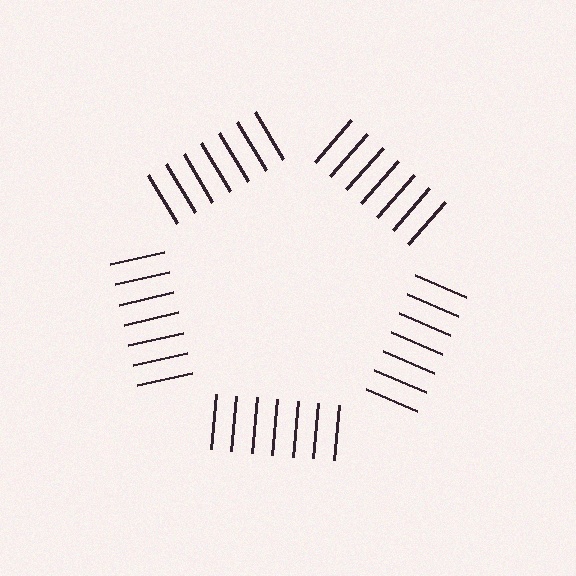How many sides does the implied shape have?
5 sides — the line-ends trace a pentagon.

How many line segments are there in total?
35 — 7 along each of the 5 edges.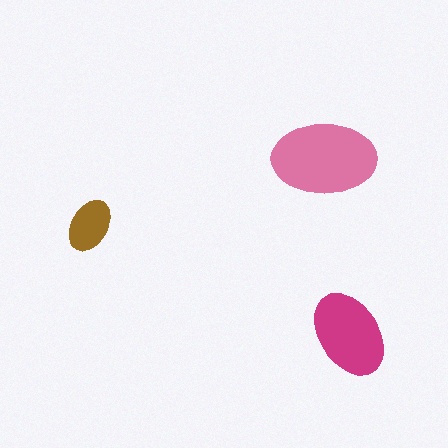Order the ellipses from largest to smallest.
the pink one, the magenta one, the brown one.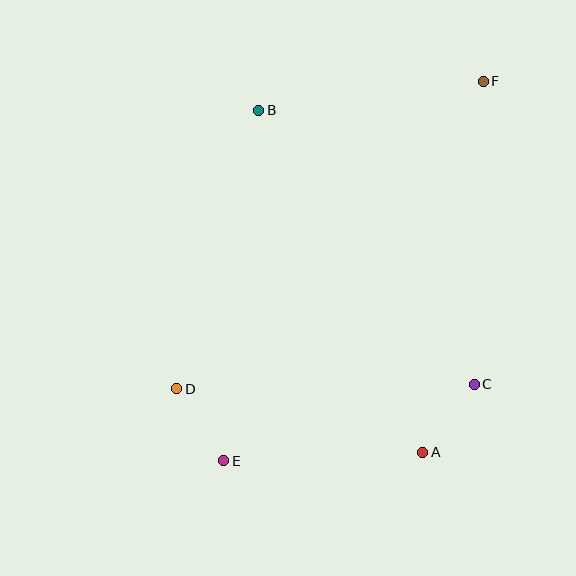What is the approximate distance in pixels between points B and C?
The distance between B and C is approximately 349 pixels.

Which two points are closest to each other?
Points A and C are closest to each other.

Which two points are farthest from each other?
Points E and F are farthest from each other.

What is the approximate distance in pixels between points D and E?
The distance between D and E is approximately 86 pixels.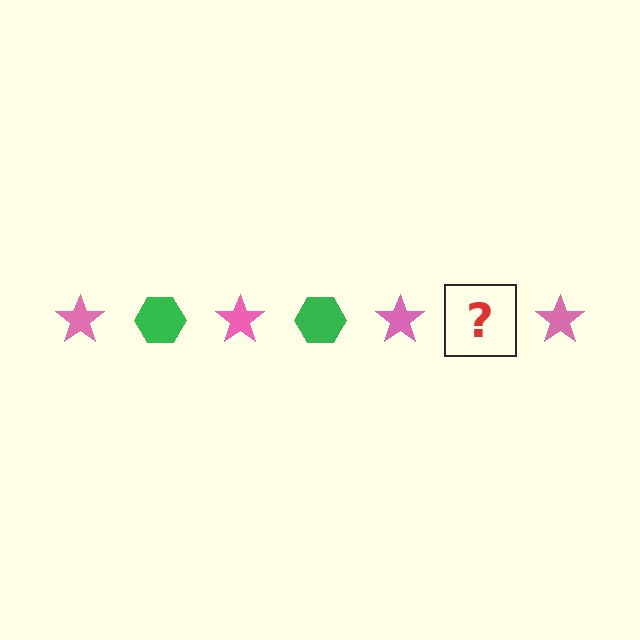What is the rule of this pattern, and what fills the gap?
The rule is that the pattern alternates between pink star and green hexagon. The gap should be filled with a green hexagon.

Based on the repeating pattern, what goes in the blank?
The blank should be a green hexagon.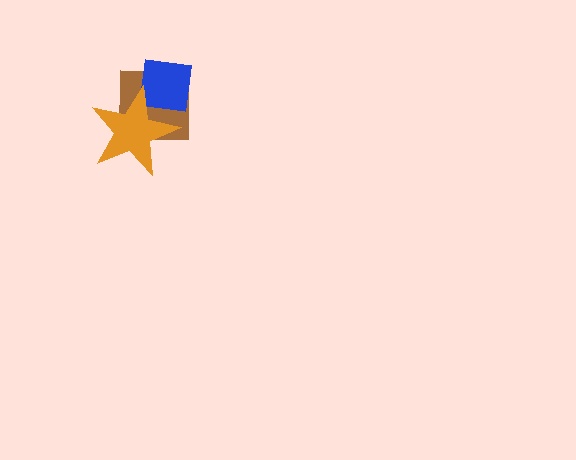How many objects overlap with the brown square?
2 objects overlap with the brown square.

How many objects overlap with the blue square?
2 objects overlap with the blue square.